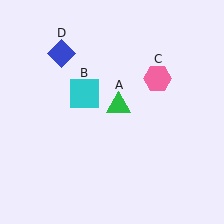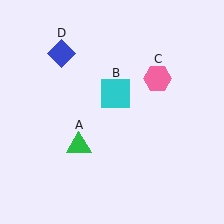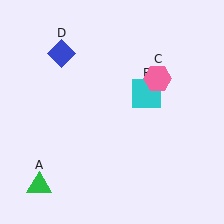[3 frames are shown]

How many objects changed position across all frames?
2 objects changed position: green triangle (object A), cyan square (object B).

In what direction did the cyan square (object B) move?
The cyan square (object B) moved right.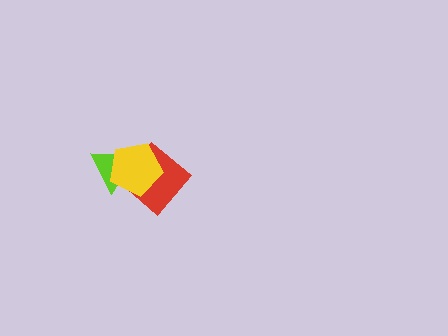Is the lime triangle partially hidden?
Yes, it is partially covered by another shape.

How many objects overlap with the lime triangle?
2 objects overlap with the lime triangle.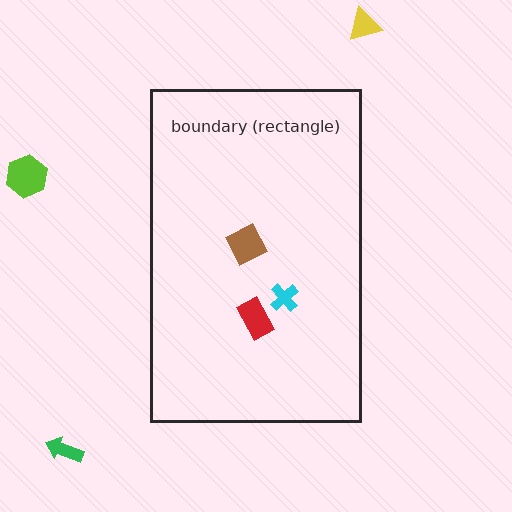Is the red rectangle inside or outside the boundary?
Inside.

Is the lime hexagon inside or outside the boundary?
Outside.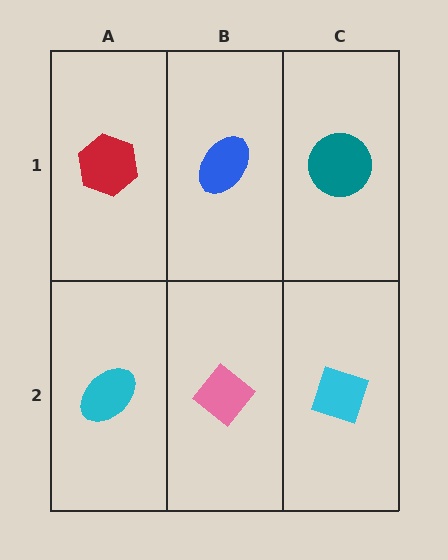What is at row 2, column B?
A pink diamond.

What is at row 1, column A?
A red hexagon.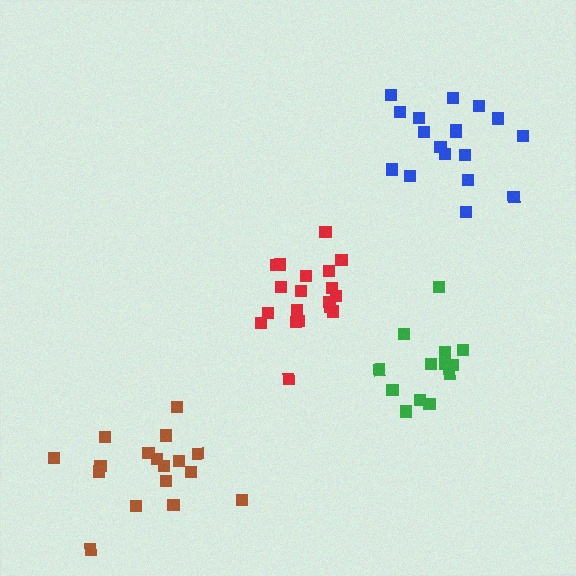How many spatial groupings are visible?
There are 4 spatial groupings.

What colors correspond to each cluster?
The clusters are colored: green, brown, red, blue.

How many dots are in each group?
Group 1: 13 dots, Group 2: 17 dots, Group 3: 19 dots, Group 4: 18 dots (67 total).